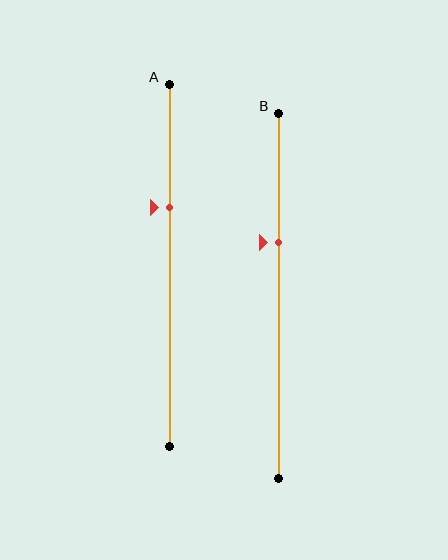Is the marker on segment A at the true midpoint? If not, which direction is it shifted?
No, the marker on segment A is shifted upward by about 16% of the segment length.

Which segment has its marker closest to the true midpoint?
Segment B has its marker closest to the true midpoint.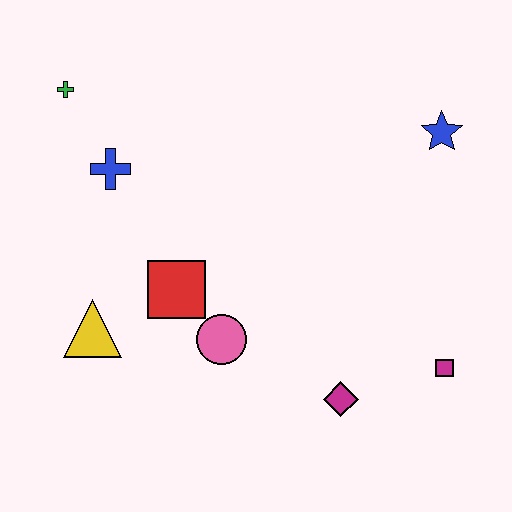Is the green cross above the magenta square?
Yes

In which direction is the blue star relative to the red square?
The blue star is to the right of the red square.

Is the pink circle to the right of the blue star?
No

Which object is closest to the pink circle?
The red square is closest to the pink circle.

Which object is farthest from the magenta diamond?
The green cross is farthest from the magenta diamond.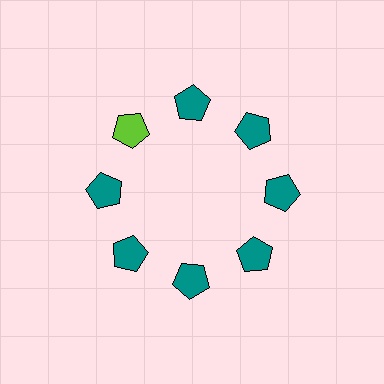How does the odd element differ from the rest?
It has a different color: lime instead of teal.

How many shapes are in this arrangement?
There are 8 shapes arranged in a ring pattern.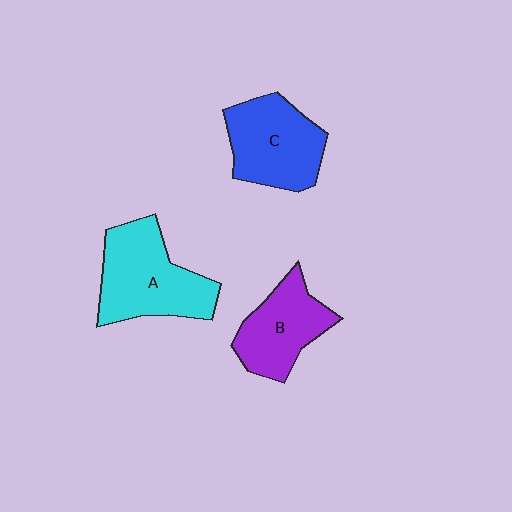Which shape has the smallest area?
Shape B (purple).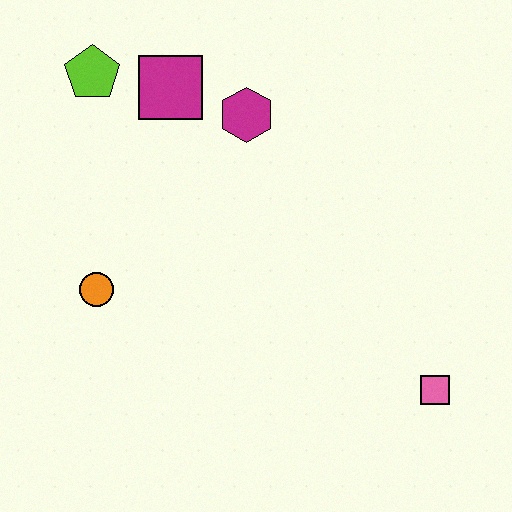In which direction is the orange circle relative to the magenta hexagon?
The orange circle is below the magenta hexagon.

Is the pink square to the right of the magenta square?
Yes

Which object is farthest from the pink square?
The lime pentagon is farthest from the pink square.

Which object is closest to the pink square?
The magenta hexagon is closest to the pink square.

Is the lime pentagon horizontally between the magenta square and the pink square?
No